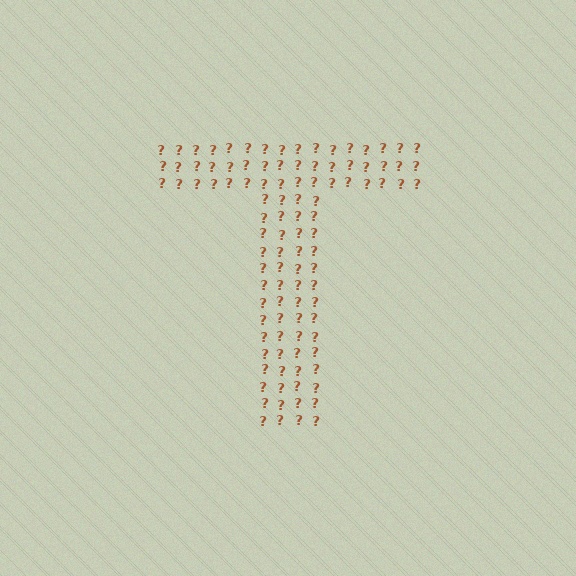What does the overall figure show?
The overall figure shows the letter T.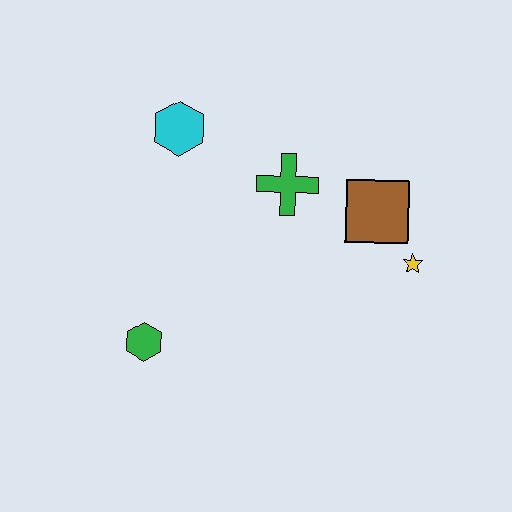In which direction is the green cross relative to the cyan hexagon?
The green cross is to the right of the cyan hexagon.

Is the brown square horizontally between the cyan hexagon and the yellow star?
Yes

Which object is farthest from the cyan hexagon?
The yellow star is farthest from the cyan hexagon.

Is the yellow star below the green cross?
Yes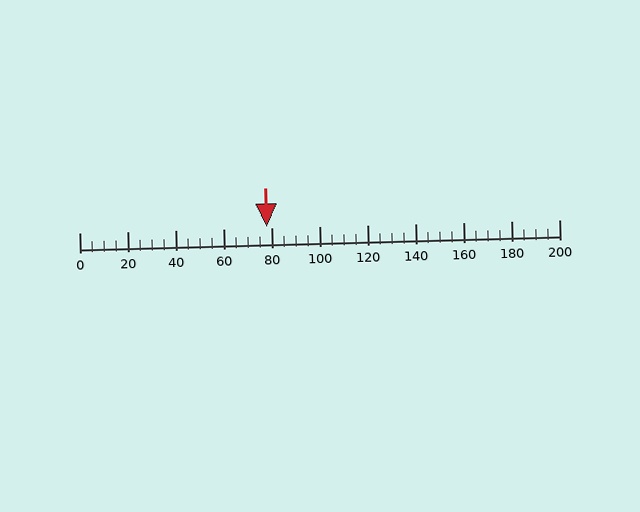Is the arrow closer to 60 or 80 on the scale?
The arrow is closer to 80.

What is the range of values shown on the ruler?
The ruler shows values from 0 to 200.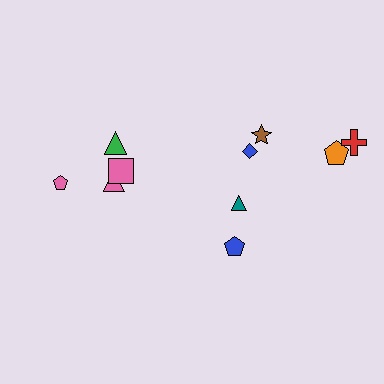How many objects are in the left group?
There are 4 objects.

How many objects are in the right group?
There are 6 objects.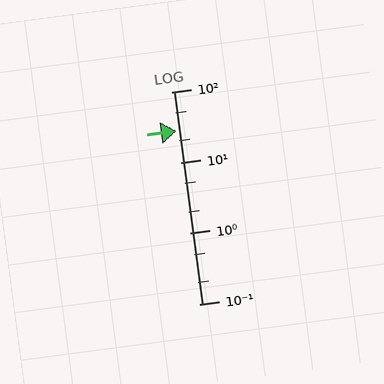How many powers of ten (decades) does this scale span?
The scale spans 3 decades, from 0.1 to 100.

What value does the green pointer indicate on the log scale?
The pointer indicates approximately 28.